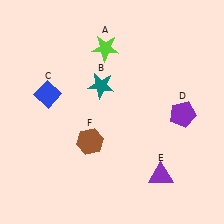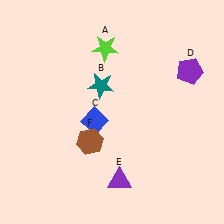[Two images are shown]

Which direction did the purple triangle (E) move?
The purple triangle (E) moved left.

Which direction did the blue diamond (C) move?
The blue diamond (C) moved right.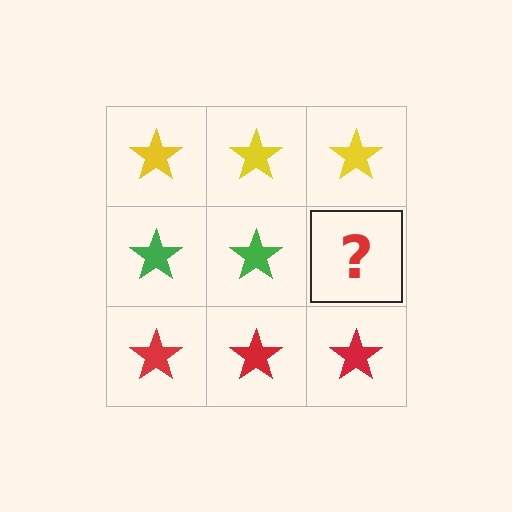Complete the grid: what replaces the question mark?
The question mark should be replaced with a green star.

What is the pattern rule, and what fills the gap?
The rule is that each row has a consistent color. The gap should be filled with a green star.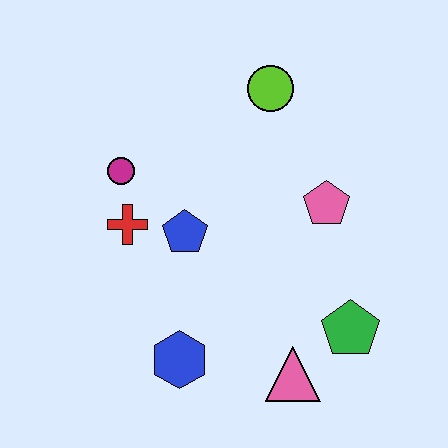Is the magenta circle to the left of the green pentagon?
Yes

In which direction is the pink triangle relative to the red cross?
The pink triangle is to the right of the red cross.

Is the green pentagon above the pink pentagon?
No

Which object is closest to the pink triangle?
The green pentagon is closest to the pink triangle.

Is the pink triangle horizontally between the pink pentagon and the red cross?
Yes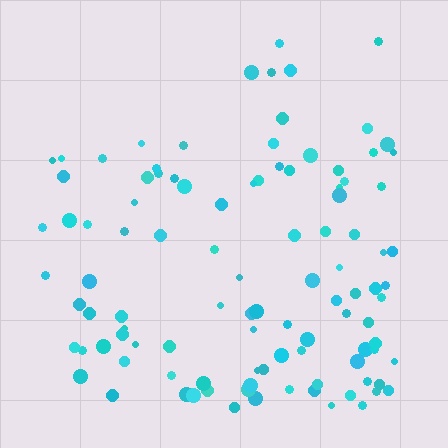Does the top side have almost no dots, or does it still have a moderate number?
Still a moderate number, just noticeably fewer than the bottom.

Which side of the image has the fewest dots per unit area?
The top.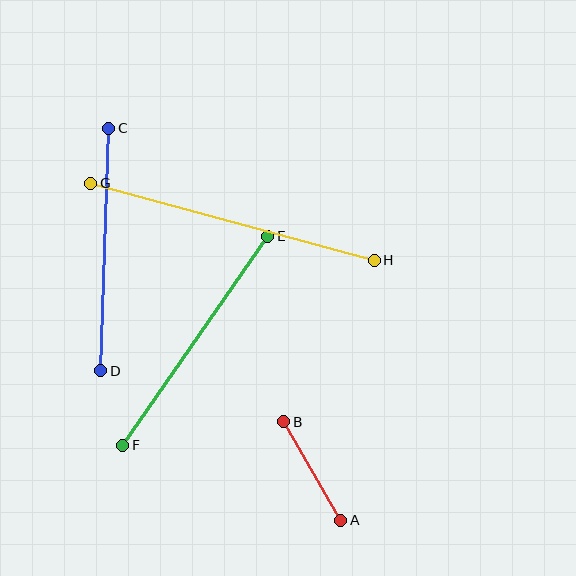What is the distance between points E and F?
The distance is approximately 254 pixels.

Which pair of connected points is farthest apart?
Points G and H are farthest apart.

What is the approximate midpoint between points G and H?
The midpoint is at approximately (232, 222) pixels.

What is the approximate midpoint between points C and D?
The midpoint is at approximately (105, 249) pixels.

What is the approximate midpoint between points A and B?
The midpoint is at approximately (312, 471) pixels.